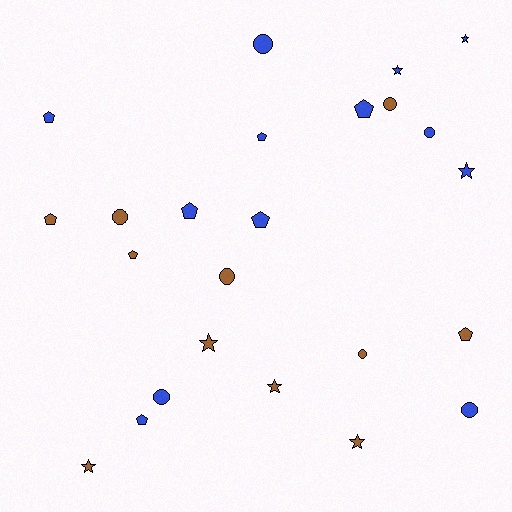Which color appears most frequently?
Blue, with 13 objects.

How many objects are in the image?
There are 24 objects.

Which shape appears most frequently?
Pentagon, with 9 objects.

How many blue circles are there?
There are 4 blue circles.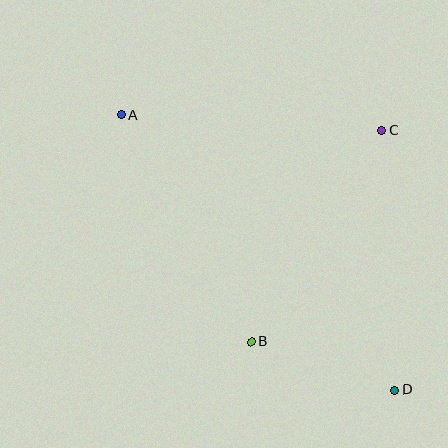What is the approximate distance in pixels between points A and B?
The distance between A and B is approximately 262 pixels.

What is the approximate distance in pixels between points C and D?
The distance between C and D is approximately 260 pixels.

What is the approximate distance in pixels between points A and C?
The distance between A and C is approximately 261 pixels.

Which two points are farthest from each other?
Points A and D are farthest from each other.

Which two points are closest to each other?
Points B and D are closest to each other.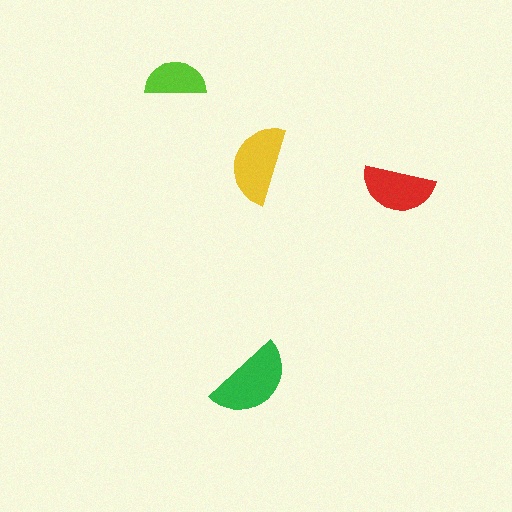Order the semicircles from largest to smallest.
the green one, the yellow one, the red one, the lime one.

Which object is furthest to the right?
The red semicircle is rightmost.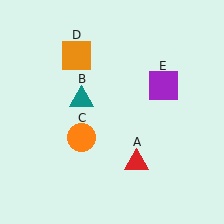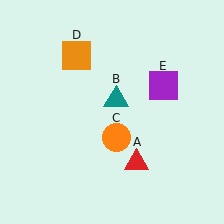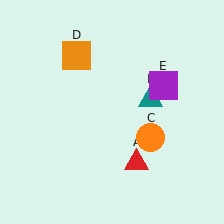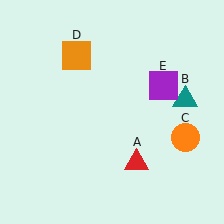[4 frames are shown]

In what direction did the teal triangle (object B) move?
The teal triangle (object B) moved right.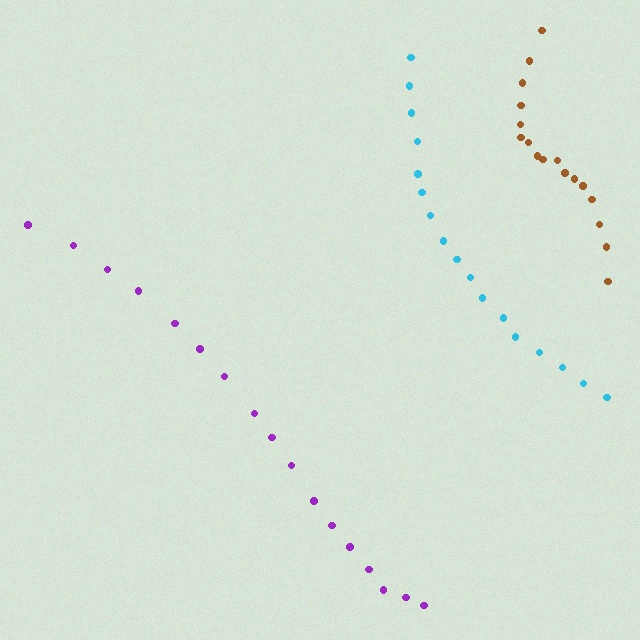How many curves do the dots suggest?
There are 3 distinct paths.